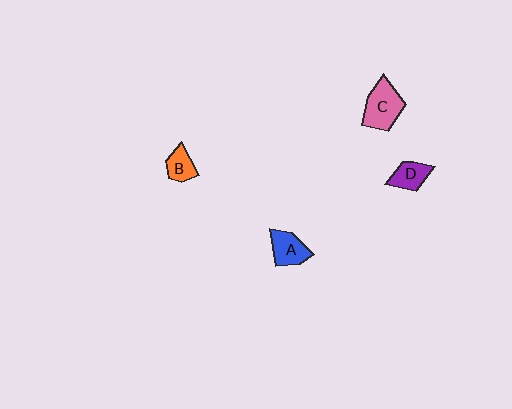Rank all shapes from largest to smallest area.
From largest to smallest: C (pink), A (blue), D (purple), B (orange).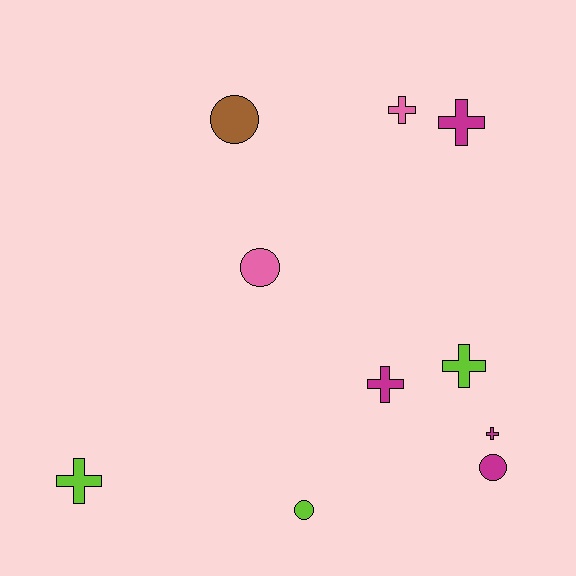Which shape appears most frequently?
Cross, with 6 objects.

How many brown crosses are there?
There are no brown crosses.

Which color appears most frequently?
Magenta, with 4 objects.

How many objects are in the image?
There are 10 objects.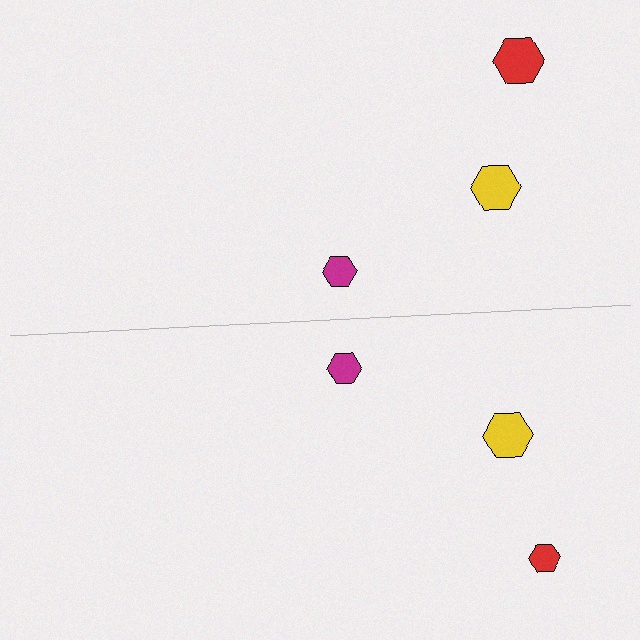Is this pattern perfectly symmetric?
No, the pattern is not perfectly symmetric. The red hexagon on the bottom side has a different size than its mirror counterpart.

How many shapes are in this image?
There are 6 shapes in this image.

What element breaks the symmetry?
The red hexagon on the bottom side has a different size than its mirror counterpart.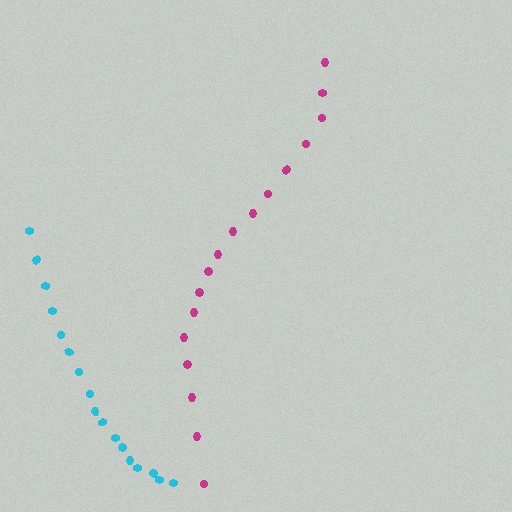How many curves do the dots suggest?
There are 2 distinct paths.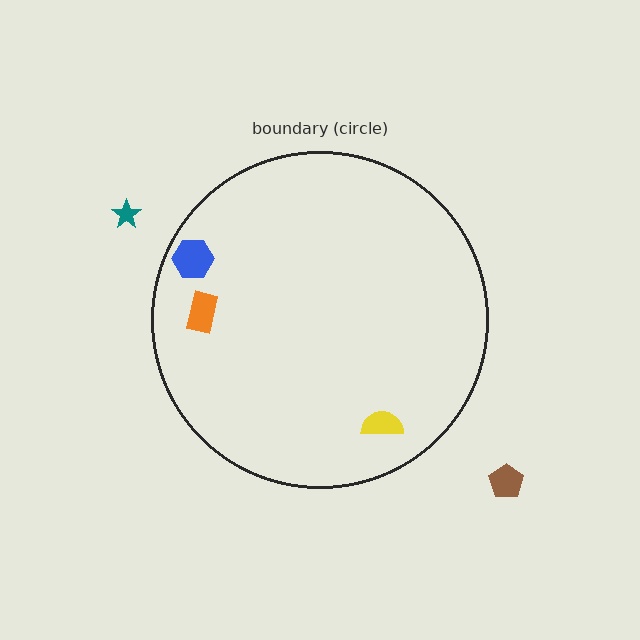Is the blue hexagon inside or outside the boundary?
Inside.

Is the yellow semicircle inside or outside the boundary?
Inside.